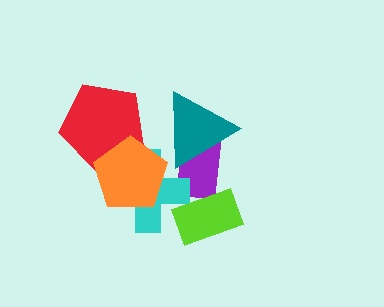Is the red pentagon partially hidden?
Yes, it is partially covered by another shape.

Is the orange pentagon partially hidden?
No, no other shape covers it.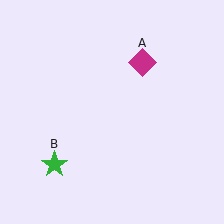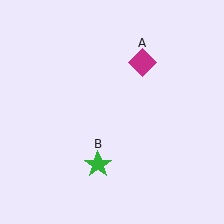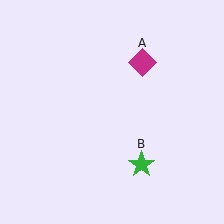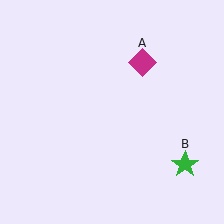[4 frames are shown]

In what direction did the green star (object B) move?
The green star (object B) moved right.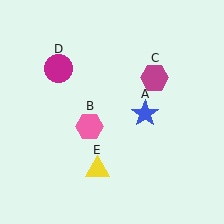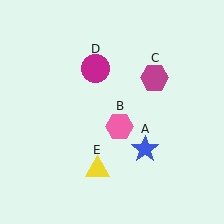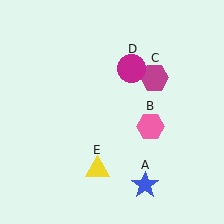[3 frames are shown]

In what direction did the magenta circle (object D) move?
The magenta circle (object D) moved right.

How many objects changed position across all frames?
3 objects changed position: blue star (object A), pink hexagon (object B), magenta circle (object D).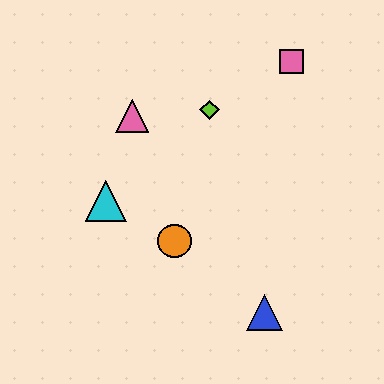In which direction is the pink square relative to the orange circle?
The pink square is above the orange circle.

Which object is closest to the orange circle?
The cyan triangle is closest to the orange circle.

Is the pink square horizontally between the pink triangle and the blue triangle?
No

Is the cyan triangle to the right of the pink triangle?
No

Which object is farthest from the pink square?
The blue triangle is farthest from the pink square.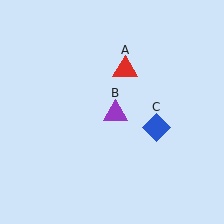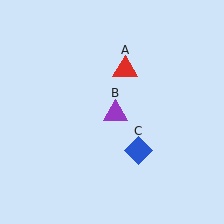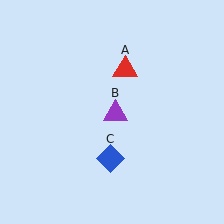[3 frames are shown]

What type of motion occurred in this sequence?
The blue diamond (object C) rotated clockwise around the center of the scene.